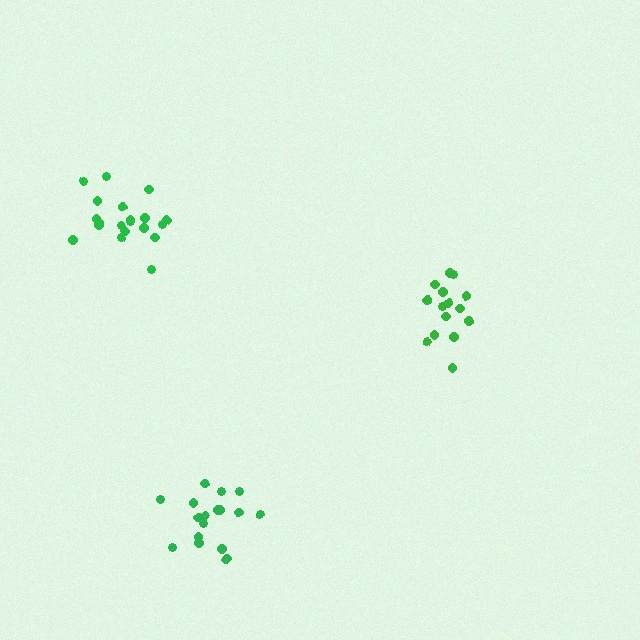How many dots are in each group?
Group 1: 15 dots, Group 2: 17 dots, Group 3: 20 dots (52 total).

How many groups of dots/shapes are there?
There are 3 groups.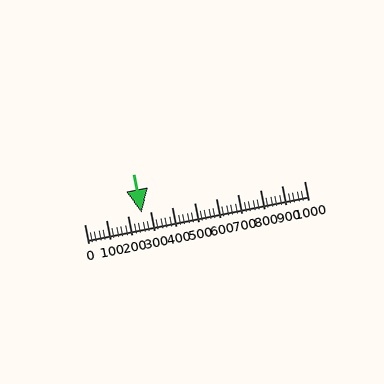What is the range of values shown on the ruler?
The ruler shows values from 0 to 1000.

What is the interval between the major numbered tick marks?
The major tick marks are spaced 100 units apart.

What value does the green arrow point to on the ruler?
The green arrow points to approximately 260.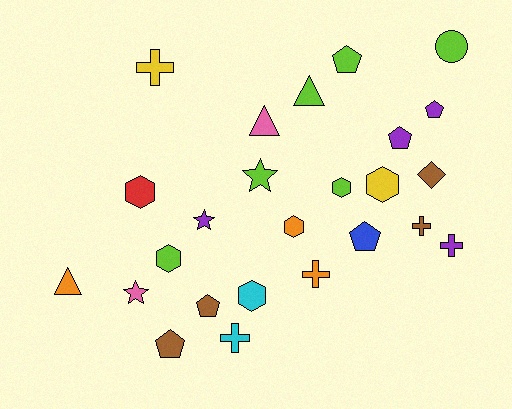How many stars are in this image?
There are 3 stars.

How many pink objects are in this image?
There are 2 pink objects.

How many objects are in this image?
There are 25 objects.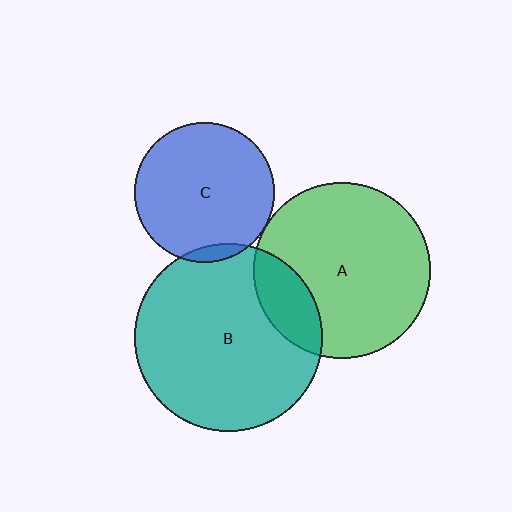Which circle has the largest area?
Circle B (teal).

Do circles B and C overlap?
Yes.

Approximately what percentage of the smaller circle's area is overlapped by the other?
Approximately 5%.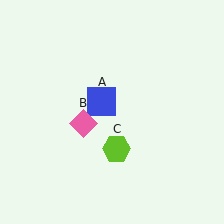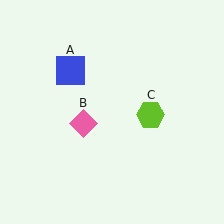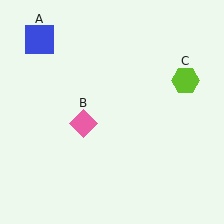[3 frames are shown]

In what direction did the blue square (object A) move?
The blue square (object A) moved up and to the left.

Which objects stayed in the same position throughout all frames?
Pink diamond (object B) remained stationary.